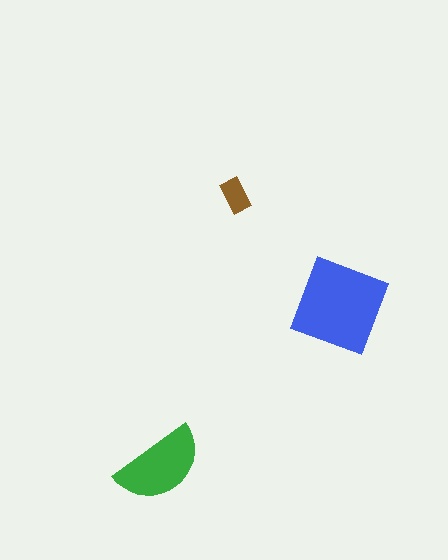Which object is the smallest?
The brown rectangle.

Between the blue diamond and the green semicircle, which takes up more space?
The blue diamond.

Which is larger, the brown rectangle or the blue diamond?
The blue diamond.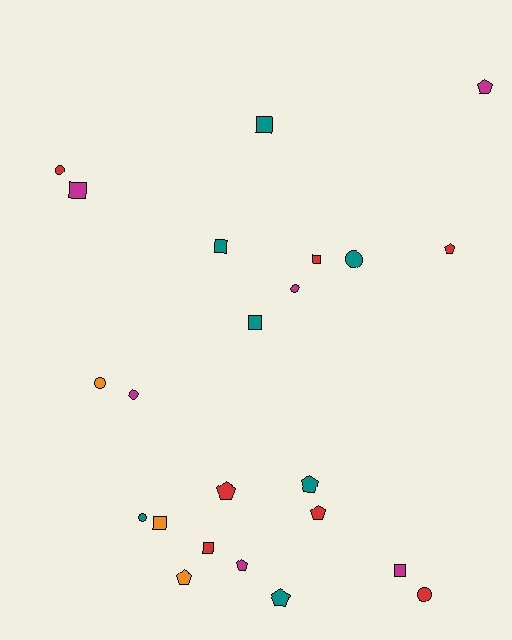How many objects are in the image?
There are 23 objects.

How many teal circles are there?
There are 2 teal circles.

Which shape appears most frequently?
Square, with 8 objects.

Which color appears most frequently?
Teal, with 7 objects.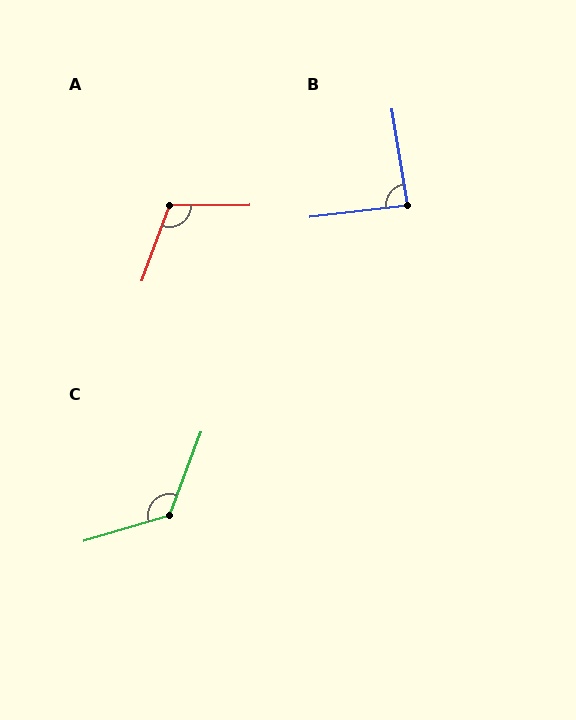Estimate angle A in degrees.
Approximately 110 degrees.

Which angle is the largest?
C, at approximately 127 degrees.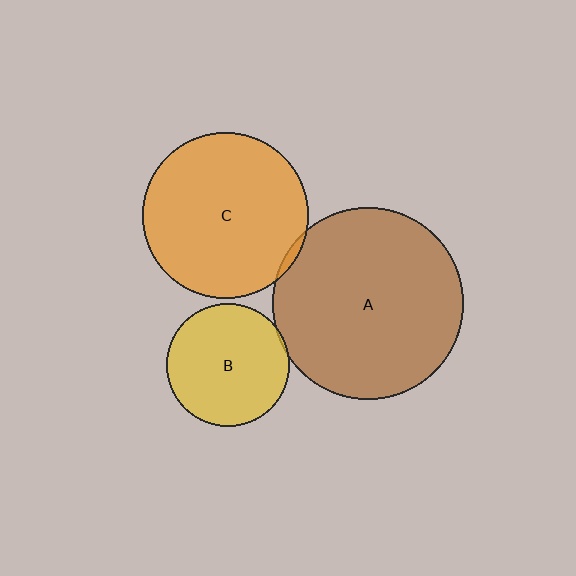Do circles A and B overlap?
Yes.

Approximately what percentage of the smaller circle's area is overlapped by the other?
Approximately 5%.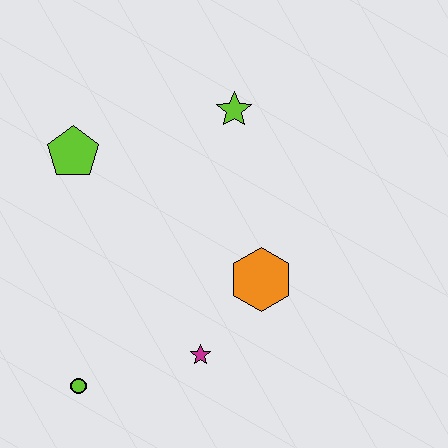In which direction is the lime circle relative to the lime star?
The lime circle is below the lime star.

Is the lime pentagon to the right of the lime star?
No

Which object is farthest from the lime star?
The lime circle is farthest from the lime star.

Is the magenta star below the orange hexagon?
Yes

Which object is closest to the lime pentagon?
The lime star is closest to the lime pentagon.